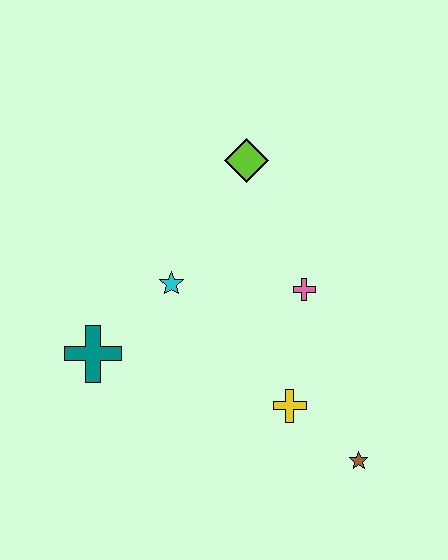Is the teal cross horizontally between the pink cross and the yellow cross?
No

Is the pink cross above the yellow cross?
Yes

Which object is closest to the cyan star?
The teal cross is closest to the cyan star.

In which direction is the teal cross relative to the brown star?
The teal cross is to the left of the brown star.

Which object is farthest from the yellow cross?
The lime diamond is farthest from the yellow cross.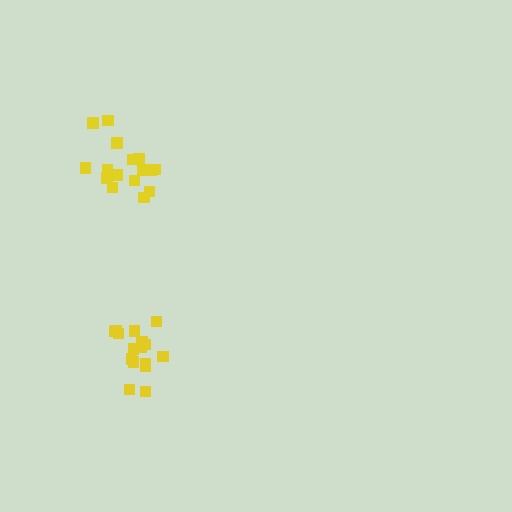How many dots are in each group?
Group 1: 16 dots, Group 2: 17 dots (33 total).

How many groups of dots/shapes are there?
There are 2 groups.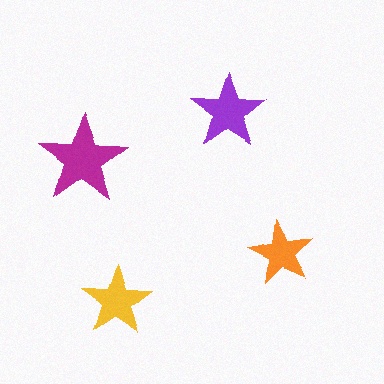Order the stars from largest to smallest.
the magenta one, the purple one, the yellow one, the orange one.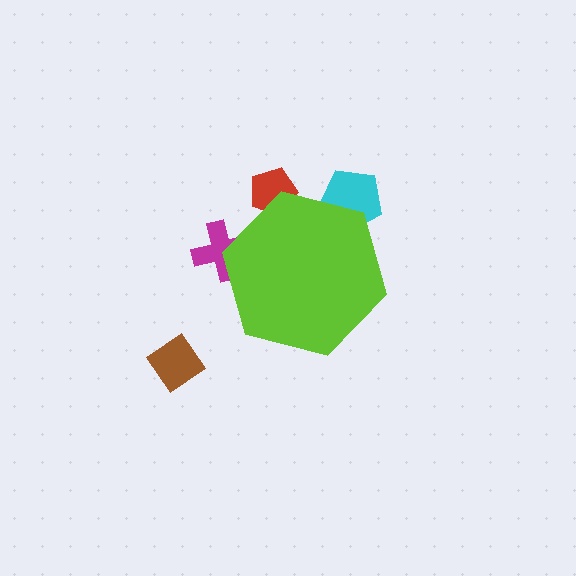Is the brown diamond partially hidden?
No, the brown diamond is fully visible.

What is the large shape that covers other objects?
A lime hexagon.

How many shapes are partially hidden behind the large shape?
3 shapes are partially hidden.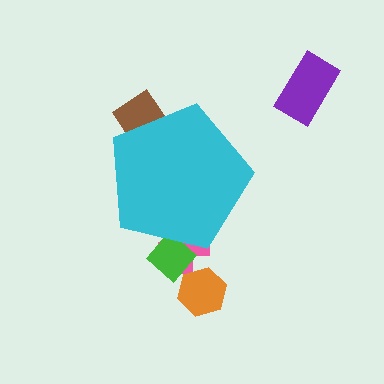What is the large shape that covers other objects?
A cyan pentagon.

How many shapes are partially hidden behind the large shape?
3 shapes are partially hidden.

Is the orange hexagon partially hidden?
No, the orange hexagon is fully visible.